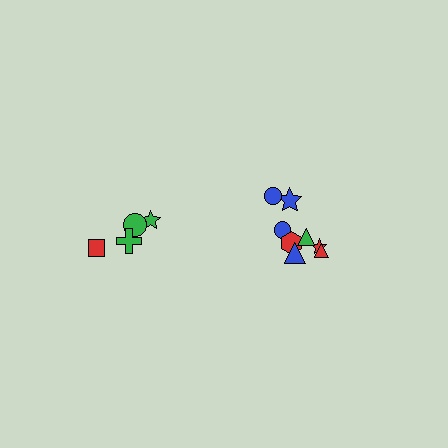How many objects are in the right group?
There are 8 objects.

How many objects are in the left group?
There are 4 objects.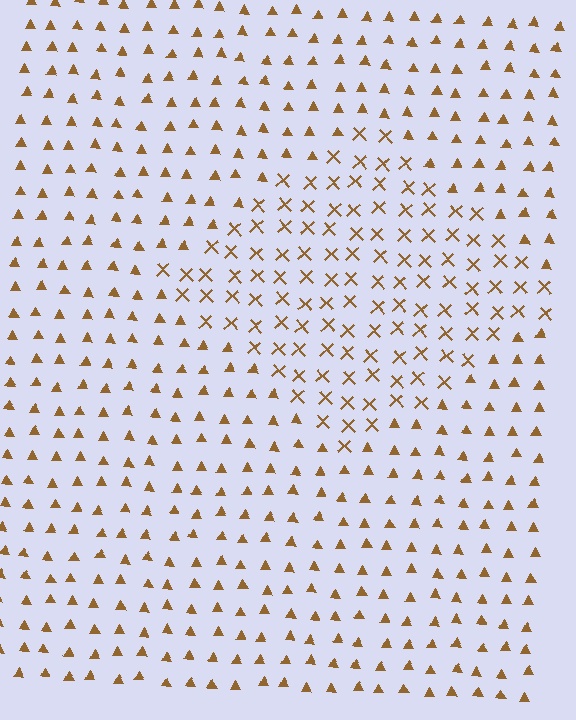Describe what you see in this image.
The image is filled with small brown elements arranged in a uniform grid. A diamond-shaped region contains X marks, while the surrounding area contains triangles. The boundary is defined purely by the change in element shape.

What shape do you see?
I see a diamond.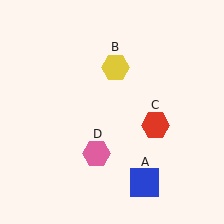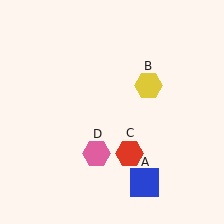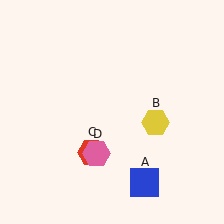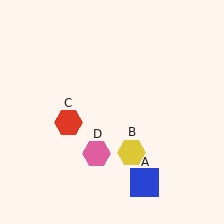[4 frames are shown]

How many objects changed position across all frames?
2 objects changed position: yellow hexagon (object B), red hexagon (object C).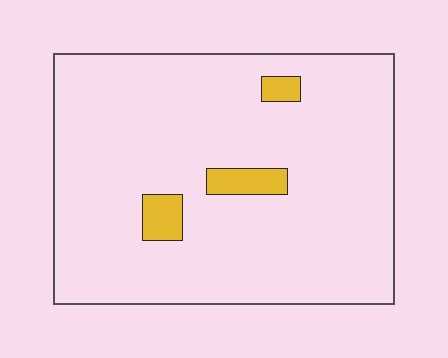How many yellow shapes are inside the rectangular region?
3.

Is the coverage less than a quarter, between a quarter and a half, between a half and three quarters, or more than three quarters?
Less than a quarter.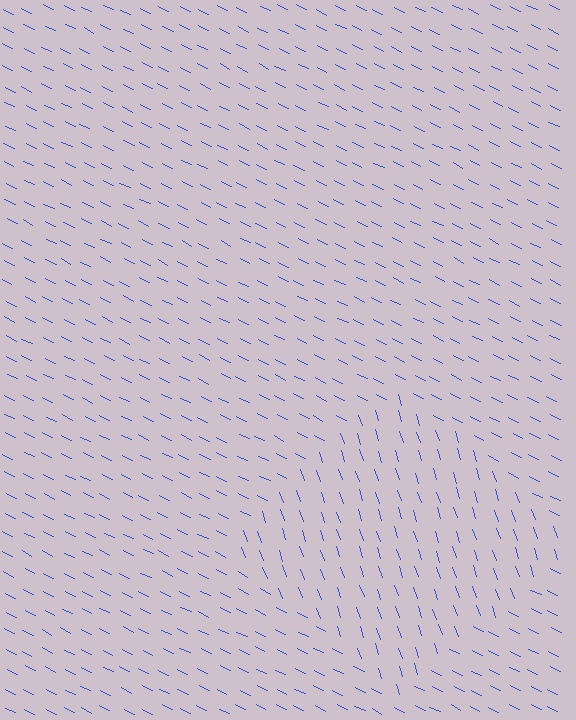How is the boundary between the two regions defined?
The boundary is defined purely by a change in line orientation (approximately 45 degrees difference). All lines are the same color and thickness.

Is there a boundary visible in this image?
Yes, there is a texture boundary formed by a change in line orientation.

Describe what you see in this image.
The image is filled with small blue line segments. A diamond region in the image has lines oriented differently from the surrounding lines, creating a visible texture boundary.